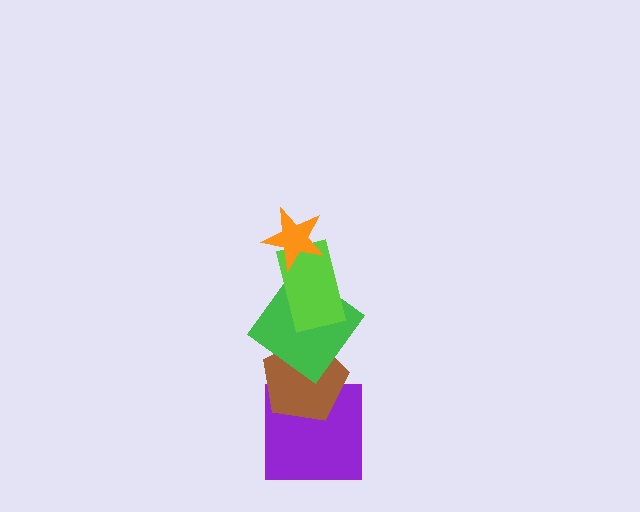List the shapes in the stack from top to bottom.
From top to bottom: the orange star, the lime rectangle, the green diamond, the brown pentagon, the purple square.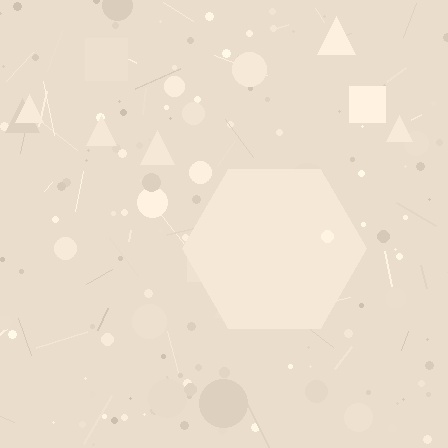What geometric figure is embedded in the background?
A hexagon is embedded in the background.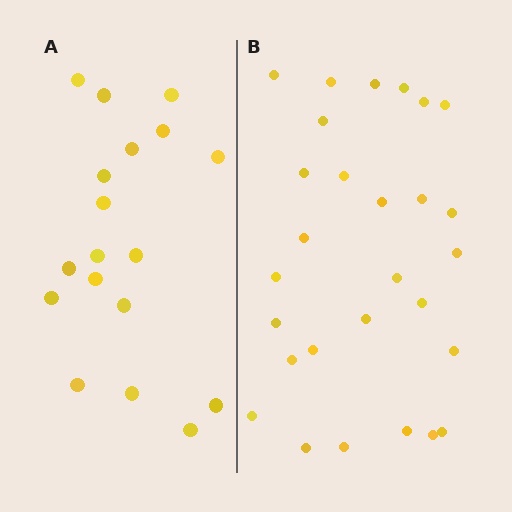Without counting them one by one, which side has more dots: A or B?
Region B (the right region) has more dots.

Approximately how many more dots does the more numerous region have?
Region B has roughly 10 or so more dots than region A.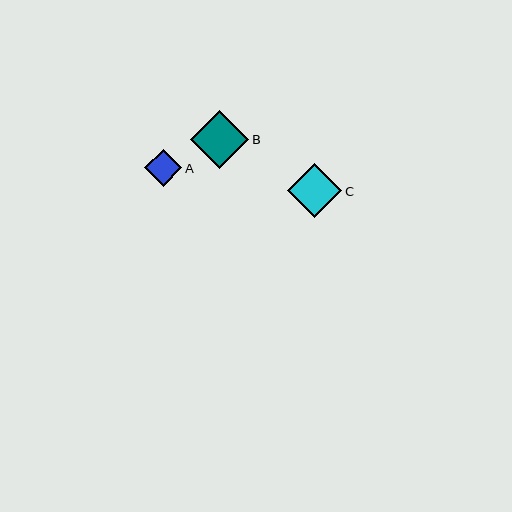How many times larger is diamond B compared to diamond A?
Diamond B is approximately 1.6 times the size of diamond A.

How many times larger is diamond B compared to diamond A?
Diamond B is approximately 1.6 times the size of diamond A.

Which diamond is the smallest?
Diamond A is the smallest with a size of approximately 37 pixels.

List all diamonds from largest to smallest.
From largest to smallest: B, C, A.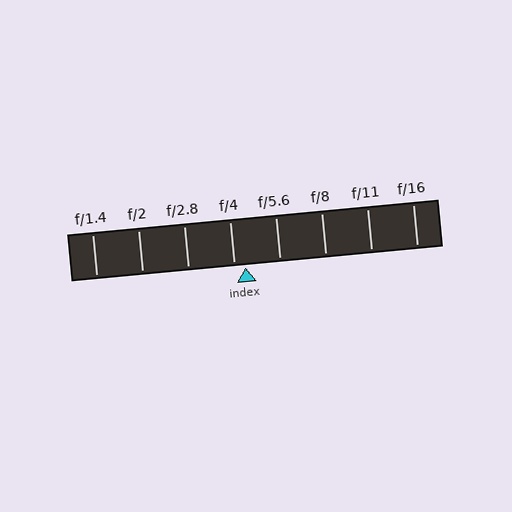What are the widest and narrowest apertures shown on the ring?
The widest aperture shown is f/1.4 and the narrowest is f/16.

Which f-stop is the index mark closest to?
The index mark is closest to f/4.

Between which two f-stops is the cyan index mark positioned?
The index mark is between f/4 and f/5.6.